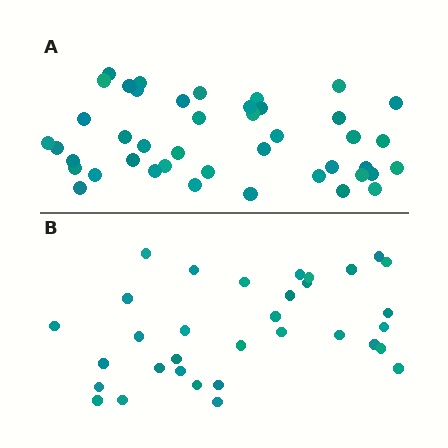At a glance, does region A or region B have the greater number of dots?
Region A (the top region) has more dots.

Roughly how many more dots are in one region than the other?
Region A has roughly 10 or so more dots than region B.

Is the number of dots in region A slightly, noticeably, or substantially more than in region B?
Region A has noticeably more, but not dramatically so. The ratio is roughly 1.3 to 1.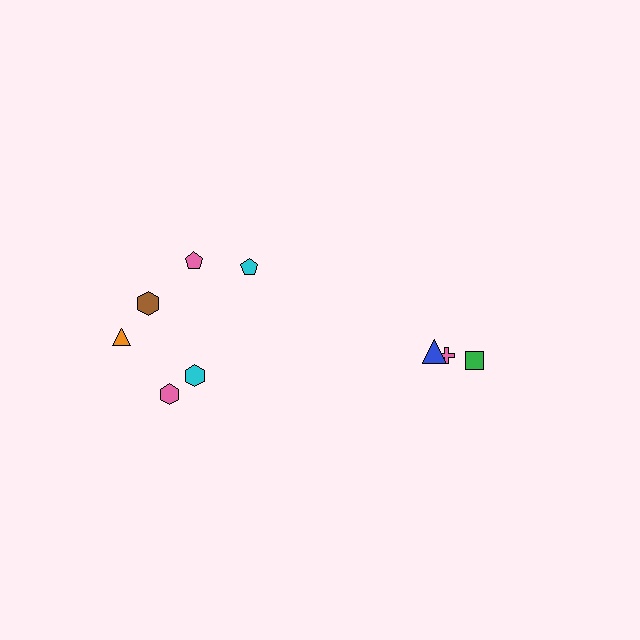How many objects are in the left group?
There are 6 objects.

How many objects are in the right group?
There are 3 objects.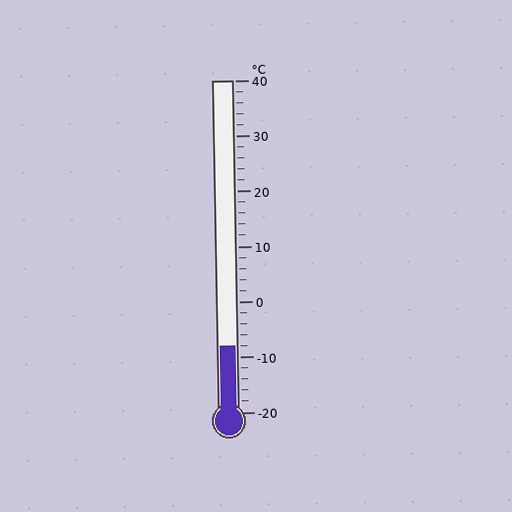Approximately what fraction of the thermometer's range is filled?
The thermometer is filled to approximately 20% of its range.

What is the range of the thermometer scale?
The thermometer scale ranges from -20°C to 40°C.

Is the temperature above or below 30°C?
The temperature is below 30°C.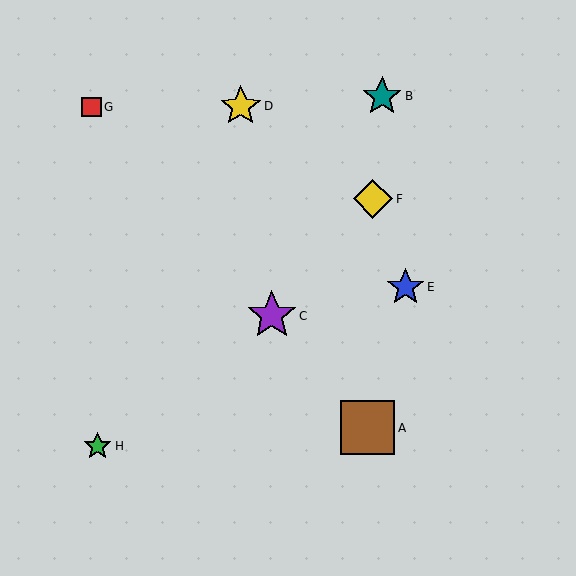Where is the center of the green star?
The center of the green star is at (97, 446).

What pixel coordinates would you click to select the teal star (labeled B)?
Click at (382, 96) to select the teal star B.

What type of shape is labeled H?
Shape H is a green star.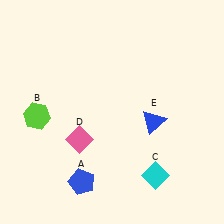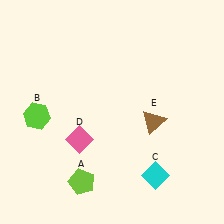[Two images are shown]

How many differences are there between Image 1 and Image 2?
There are 2 differences between the two images.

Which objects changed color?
A changed from blue to lime. E changed from blue to brown.